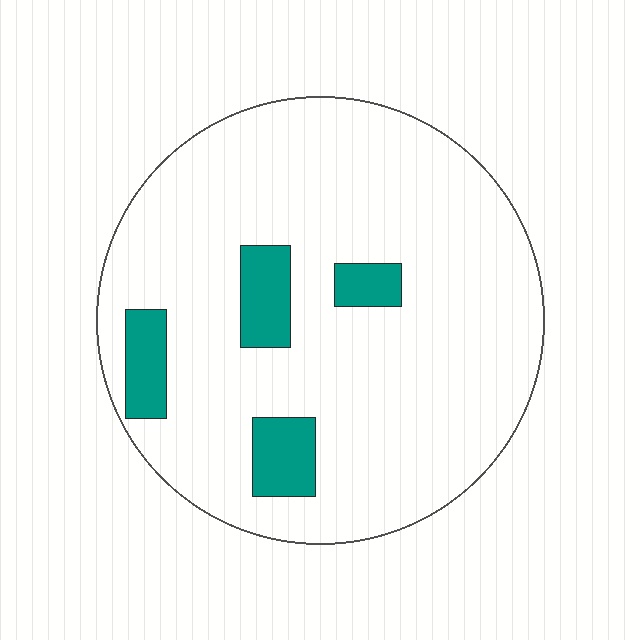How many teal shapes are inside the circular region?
4.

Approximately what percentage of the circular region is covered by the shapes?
Approximately 10%.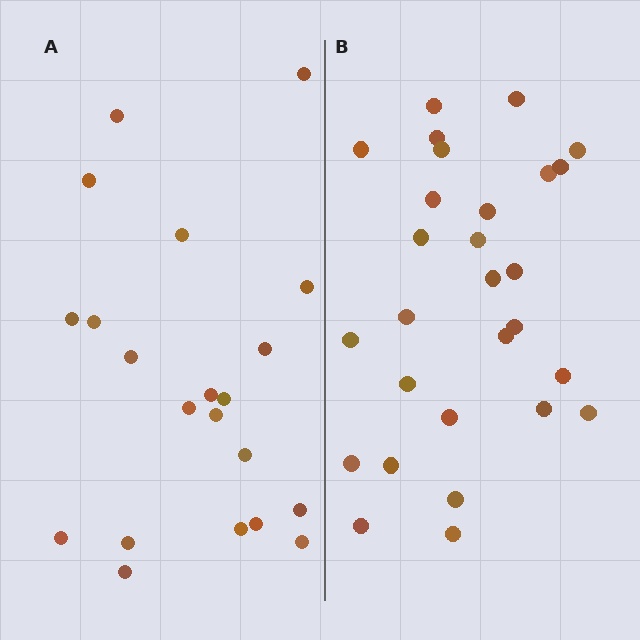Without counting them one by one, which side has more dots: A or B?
Region B (the right region) has more dots.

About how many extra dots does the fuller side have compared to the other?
Region B has roughly 8 or so more dots than region A.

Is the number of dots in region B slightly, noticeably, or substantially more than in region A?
Region B has noticeably more, but not dramatically so. The ratio is roughly 1.3 to 1.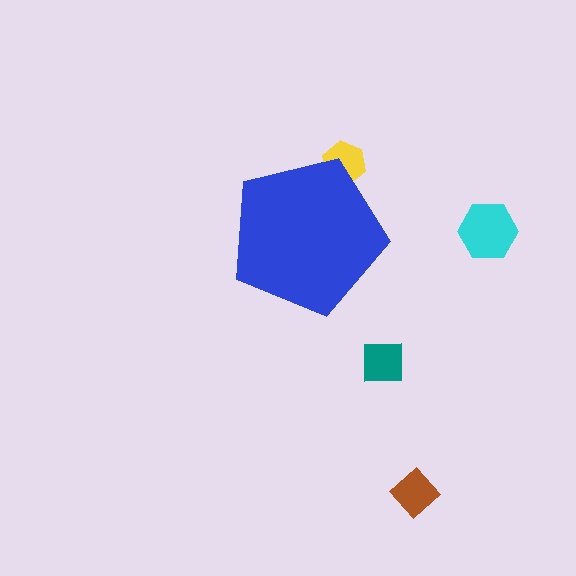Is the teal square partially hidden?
No, the teal square is fully visible.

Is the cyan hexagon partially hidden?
No, the cyan hexagon is fully visible.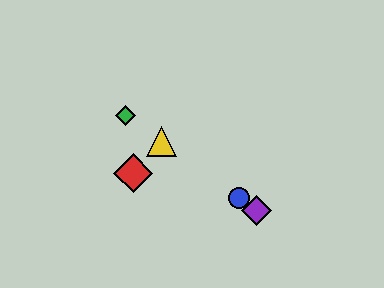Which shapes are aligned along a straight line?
The blue circle, the green diamond, the yellow triangle, the purple diamond are aligned along a straight line.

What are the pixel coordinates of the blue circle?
The blue circle is at (239, 198).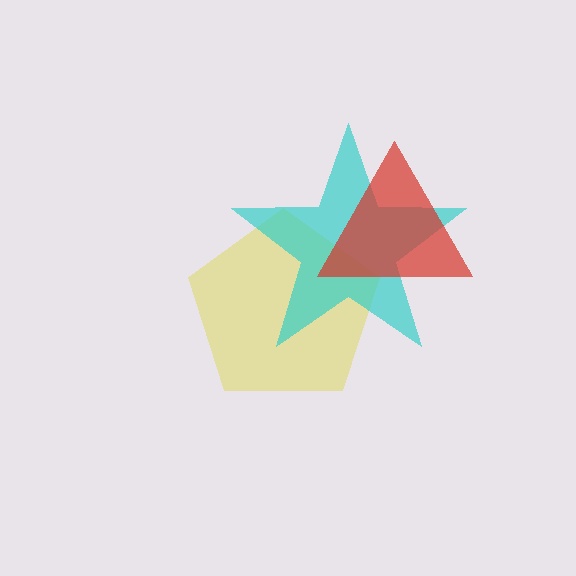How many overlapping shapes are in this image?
There are 3 overlapping shapes in the image.